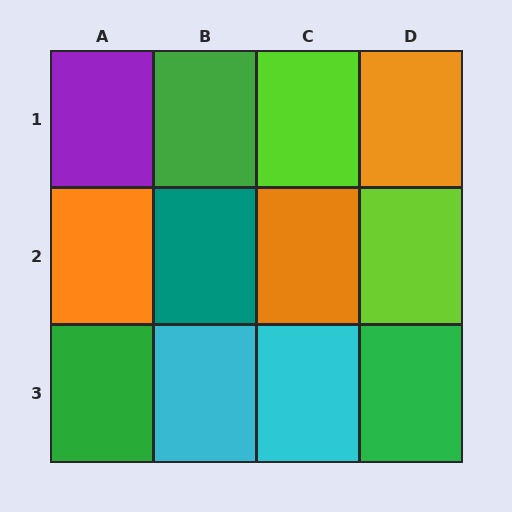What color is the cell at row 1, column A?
Purple.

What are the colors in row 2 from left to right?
Orange, teal, orange, lime.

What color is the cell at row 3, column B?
Cyan.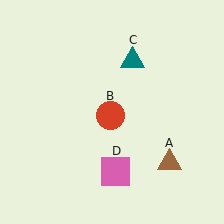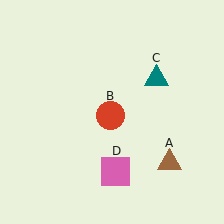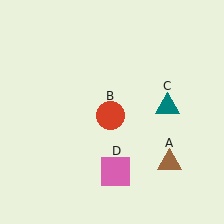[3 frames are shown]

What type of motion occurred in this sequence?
The teal triangle (object C) rotated clockwise around the center of the scene.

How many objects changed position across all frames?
1 object changed position: teal triangle (object C).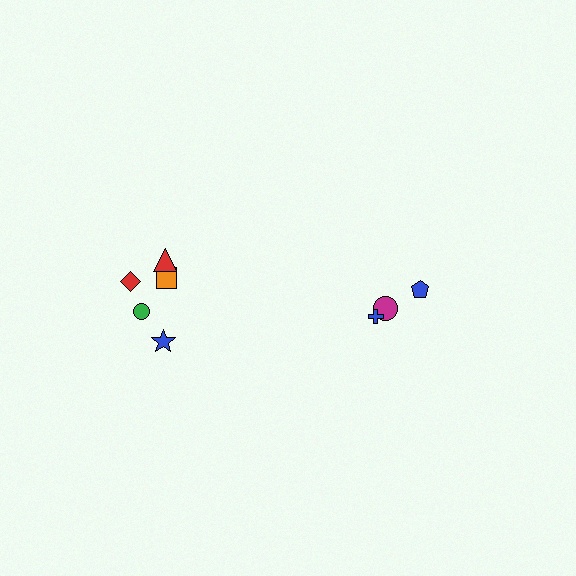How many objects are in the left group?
There are 5 objects.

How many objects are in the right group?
There are 3 objects.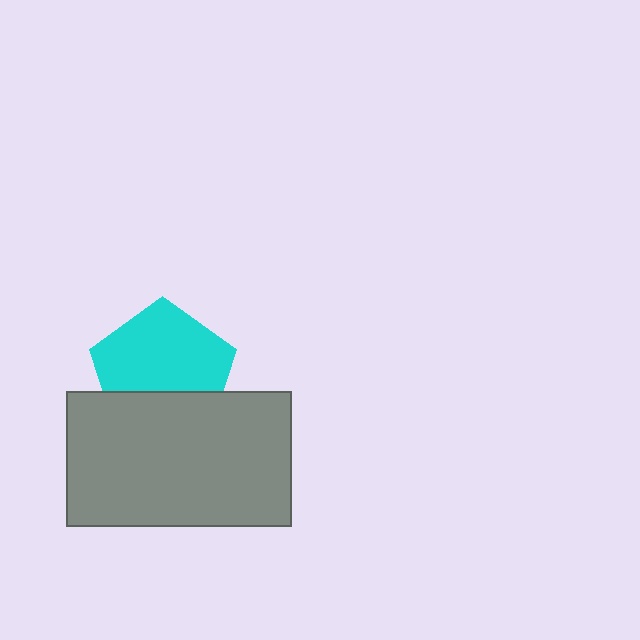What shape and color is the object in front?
The object in front is a gray rectangle.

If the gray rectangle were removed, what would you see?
You would see the complete cyan pentagon.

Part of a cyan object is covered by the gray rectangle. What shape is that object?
It is a pentagon.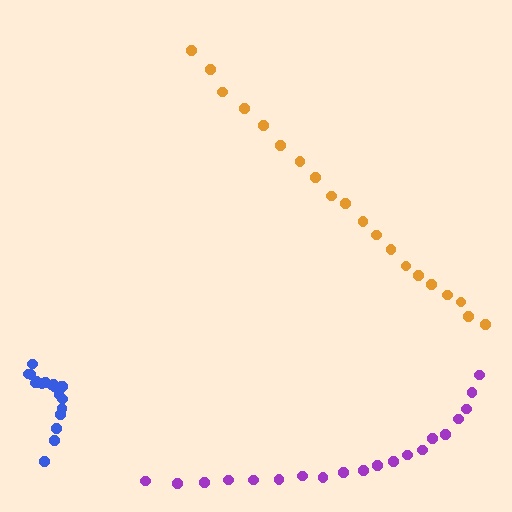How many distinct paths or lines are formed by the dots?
There are 3 distinct paths.